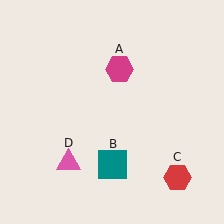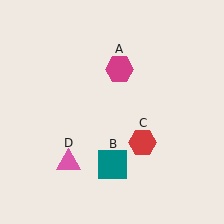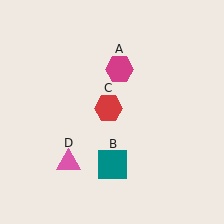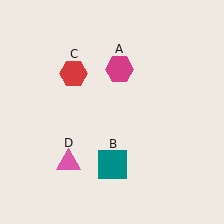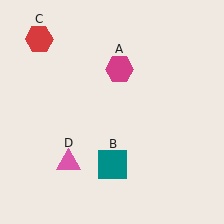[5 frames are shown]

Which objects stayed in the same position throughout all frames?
Magenta hexagon (object A) and teal square (object B) and pink triangle (object D) remained stationary.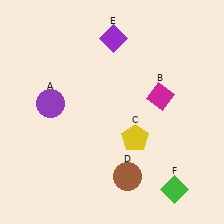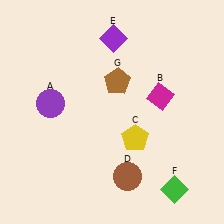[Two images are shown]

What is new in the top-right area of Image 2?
A brown pentagon (G) was added in the top-right area of Image 2.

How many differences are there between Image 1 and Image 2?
There is 1 difference between the two images.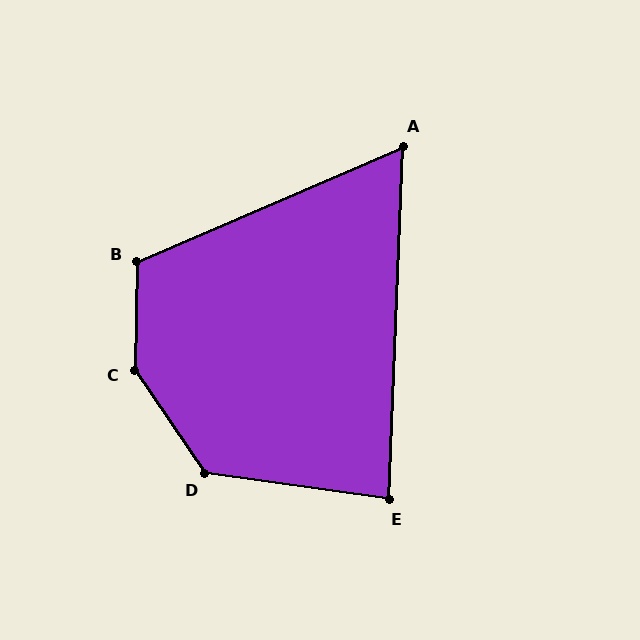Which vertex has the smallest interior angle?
A, at approximately 64 degrees.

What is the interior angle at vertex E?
Approximately 84 degrees (acute).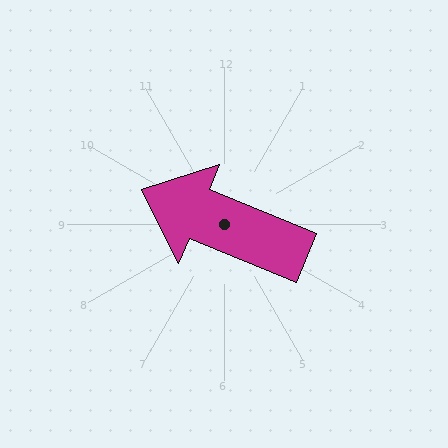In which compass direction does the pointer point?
West.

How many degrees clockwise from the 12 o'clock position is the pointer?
Approximately 292 degrees.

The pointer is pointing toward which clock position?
Roughly 10 o'clock.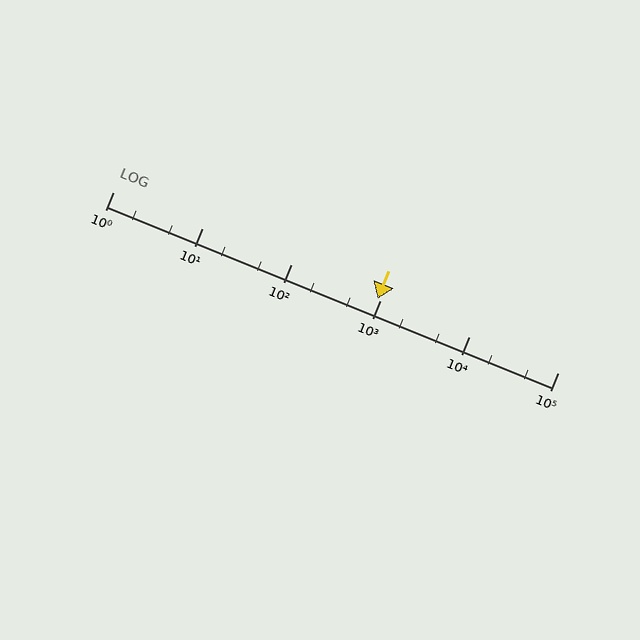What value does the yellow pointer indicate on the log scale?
The pointer indicates approximately 950.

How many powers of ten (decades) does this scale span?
The scale spans 5 decades, from 1 to 100000.